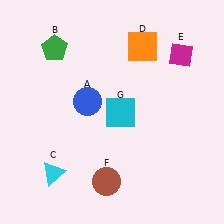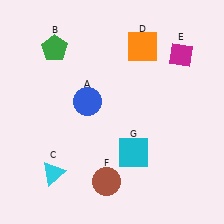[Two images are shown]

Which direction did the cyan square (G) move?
The cyan square (G) moved down.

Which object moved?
The cyan square (G) moved down.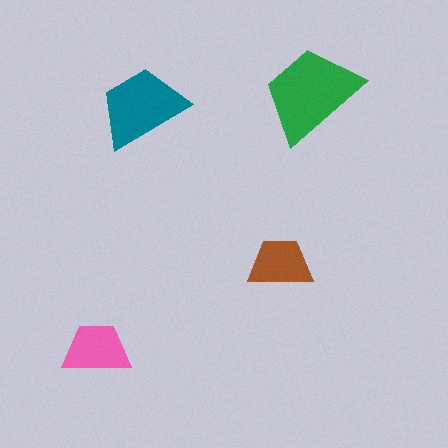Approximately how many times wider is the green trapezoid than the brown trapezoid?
About 1.5 times wider.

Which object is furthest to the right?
The green trapezoid is rightmost.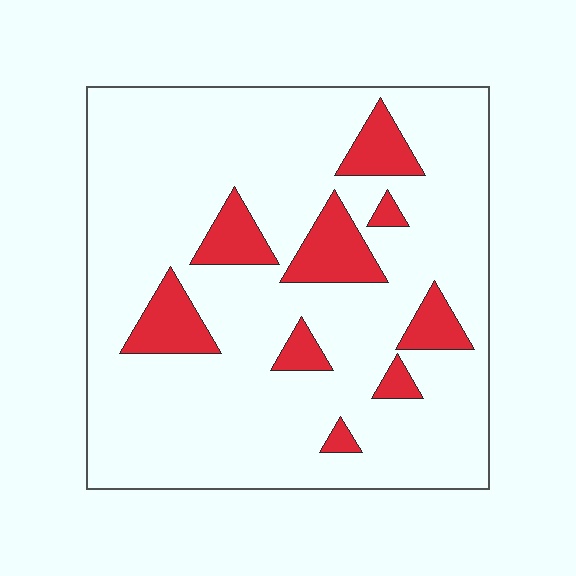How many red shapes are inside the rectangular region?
9.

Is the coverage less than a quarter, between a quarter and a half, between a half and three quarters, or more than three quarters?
Less than a quarter.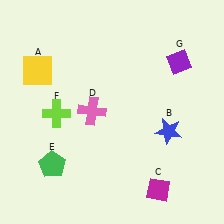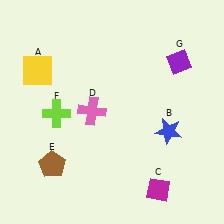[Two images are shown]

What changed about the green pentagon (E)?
In Image 1, E is green. In Image 2, it changed to brown.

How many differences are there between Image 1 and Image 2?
There is 1 difference between the two images.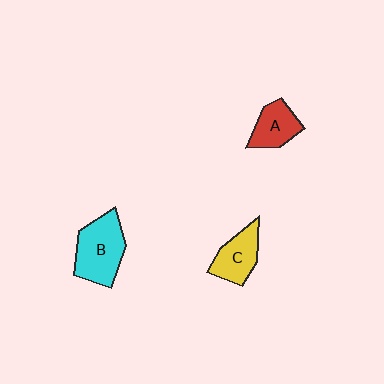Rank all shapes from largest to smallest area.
From largest to smallest: B (cyan), C (yellow), A (red).